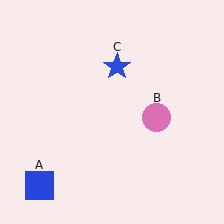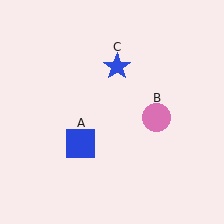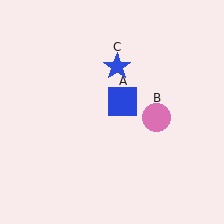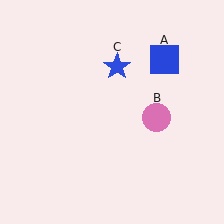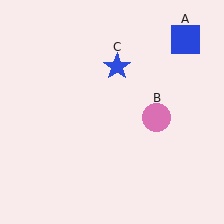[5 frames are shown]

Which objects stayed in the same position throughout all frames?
Pink circle (object B) and blue star (object C) remained stationary.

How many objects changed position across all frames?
1 object changed position: blue square (object A).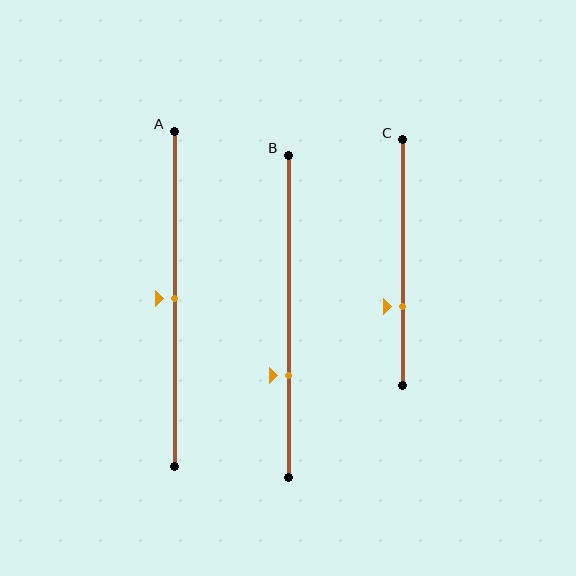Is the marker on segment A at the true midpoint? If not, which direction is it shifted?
Yes, the marker on segment A is at the true midpoint.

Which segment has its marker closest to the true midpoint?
Segment A has its marker closest to the true midpoint.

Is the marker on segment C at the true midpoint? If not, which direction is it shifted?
No, the marker on segment C is shifted downward by about 18% of the segment length.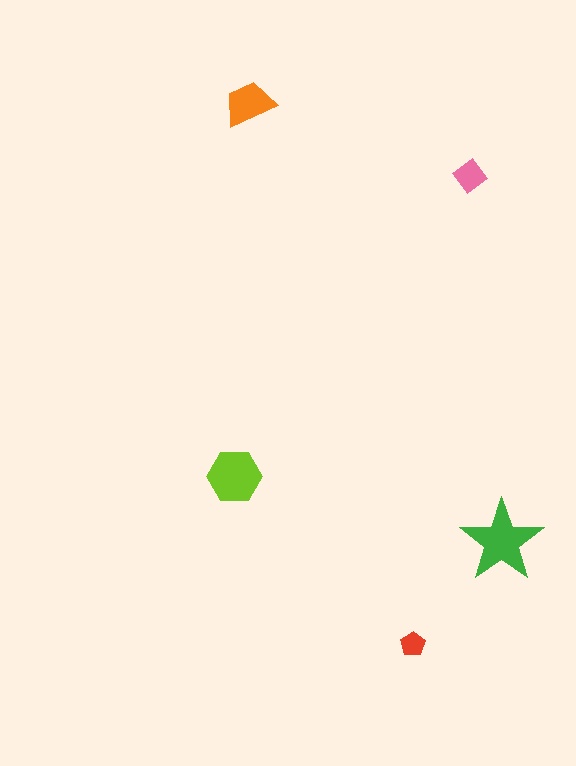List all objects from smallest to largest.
The red pentagon, the pink diamond, the orange trapezoid, the lime hexagon, the green star.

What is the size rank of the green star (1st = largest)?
1st.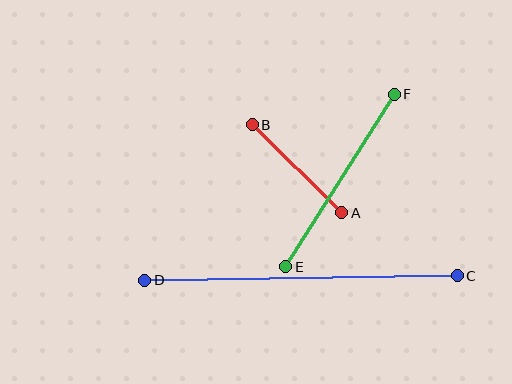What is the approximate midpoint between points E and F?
The midpoint is at approximately (340, 181) pixels.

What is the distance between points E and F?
The distance is approximately 204 pixels.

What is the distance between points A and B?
The distance is approximately 125 pixels.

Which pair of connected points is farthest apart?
Points C and D are farthest apart.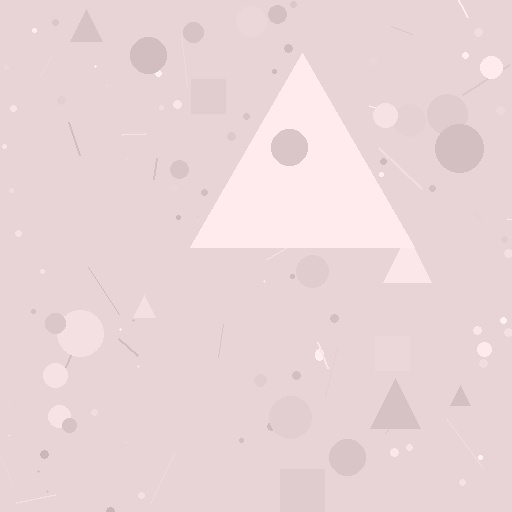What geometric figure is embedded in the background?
A triangle is embedded in the background.